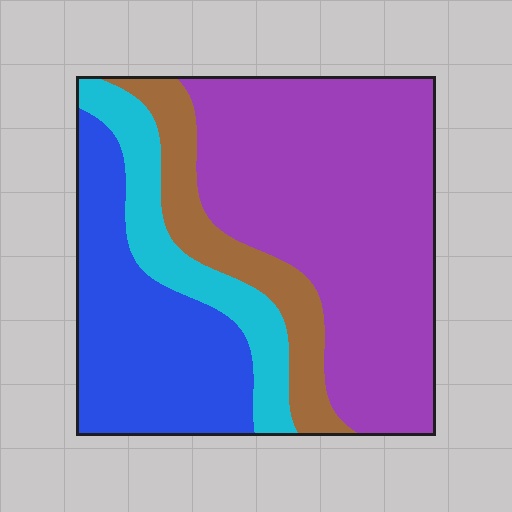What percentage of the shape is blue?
Blue takes up about one quarter (1/4) of the shape.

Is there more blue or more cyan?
Blue.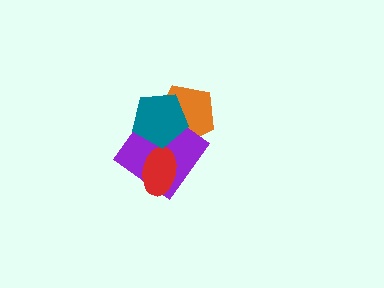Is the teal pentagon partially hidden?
No, no other shape covers it.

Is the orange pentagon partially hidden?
Yes, it is partially covered by another shape.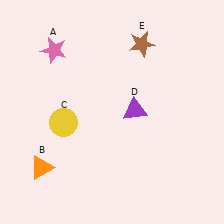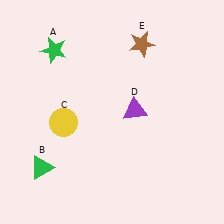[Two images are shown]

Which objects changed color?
A changed from pink to green. B changed from orange to green.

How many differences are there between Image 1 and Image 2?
There are 2 differences between the two images.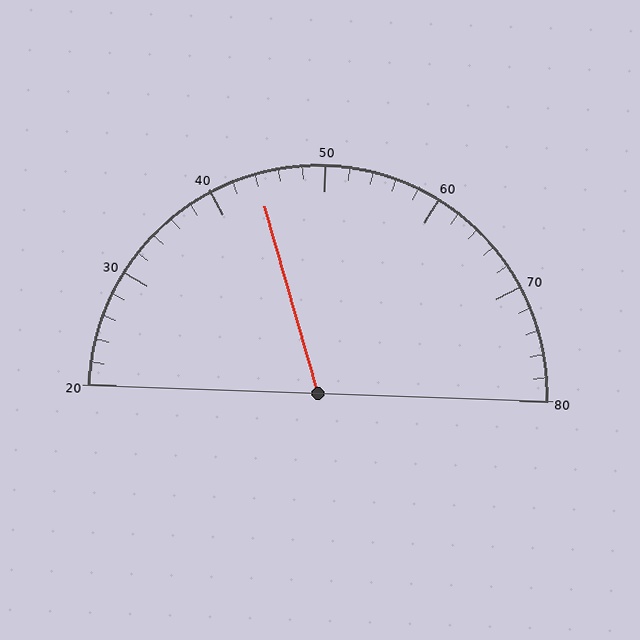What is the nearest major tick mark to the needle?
The nearest major tick mark is 40.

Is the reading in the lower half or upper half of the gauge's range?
The reading is in the lower half of the range (20 to 80).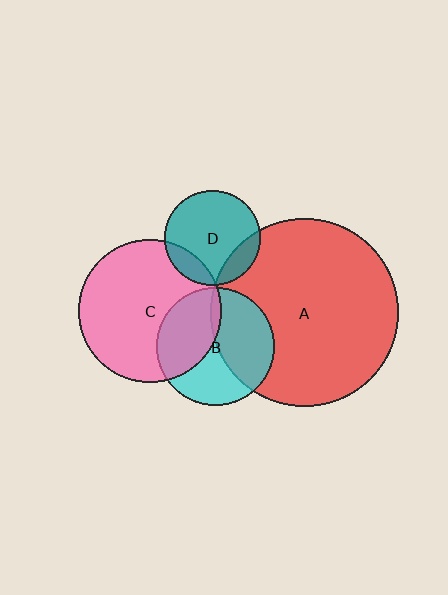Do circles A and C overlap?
Yes.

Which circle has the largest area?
Circle A (red).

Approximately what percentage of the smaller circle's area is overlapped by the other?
Approximately 5%.